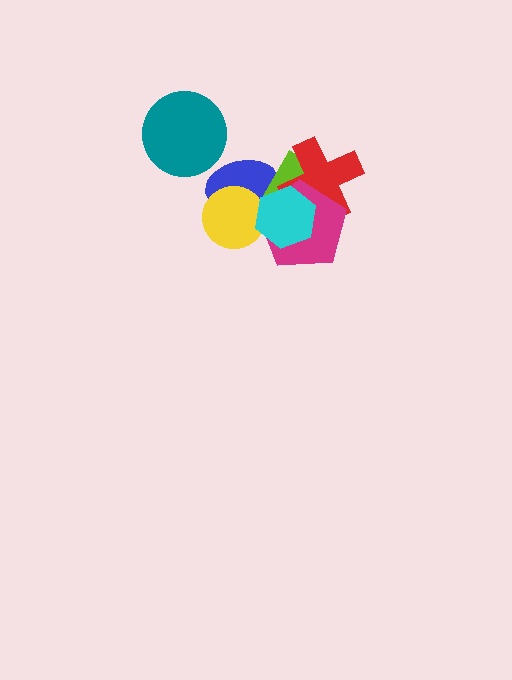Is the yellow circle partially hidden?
Yes, it is partially covered by another shape.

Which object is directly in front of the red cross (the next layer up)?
The magenta pentagon is directly in front of the red cross.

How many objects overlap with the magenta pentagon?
5 objects overlap with the magenta pentagon.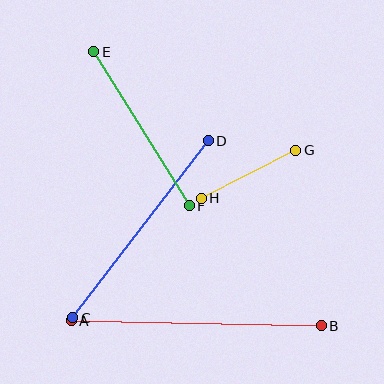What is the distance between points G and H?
The distance is approximately 106 pixels.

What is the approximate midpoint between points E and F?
The midpoint is at approximately (141, 129) pixels.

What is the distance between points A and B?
The distance is approximately 250 pixels.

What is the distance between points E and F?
The distance is approximately 181 pixels.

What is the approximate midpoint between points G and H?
The midpoint is at approximately (249, 174) pixels.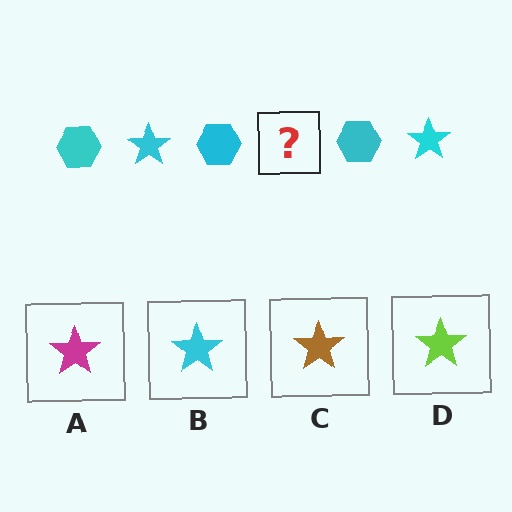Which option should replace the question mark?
Option B.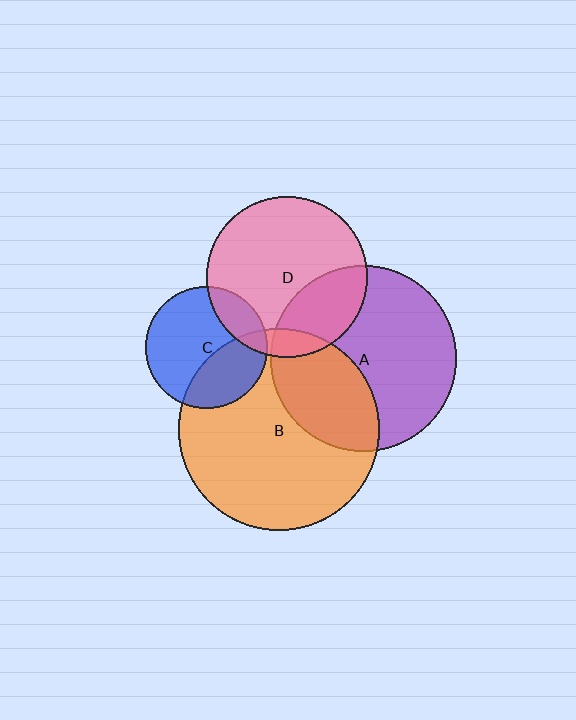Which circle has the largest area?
Circle B (orange).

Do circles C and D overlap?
Yes.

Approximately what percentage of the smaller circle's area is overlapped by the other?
Approximately 20%.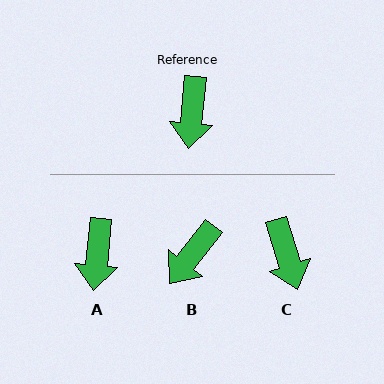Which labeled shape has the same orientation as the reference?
A.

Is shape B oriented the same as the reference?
No, it is off by about 32 degrees.